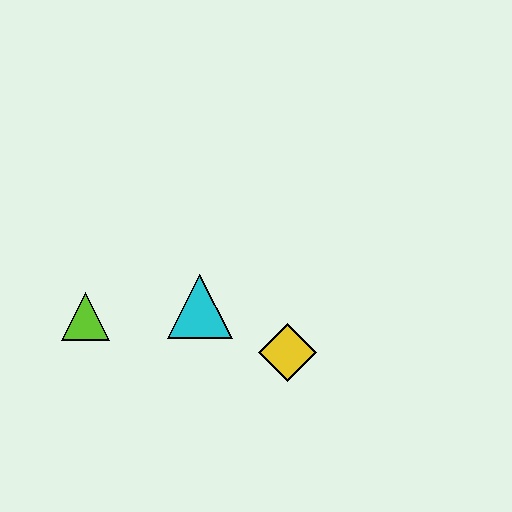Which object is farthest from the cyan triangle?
The lime triangle is farthest from the cyan triangle.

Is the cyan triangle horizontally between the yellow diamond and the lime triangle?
Yes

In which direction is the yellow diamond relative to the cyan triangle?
The yellow diamond is to the right of the cyan triangle.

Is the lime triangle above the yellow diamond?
Yes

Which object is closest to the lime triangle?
The cyan triangle is closest to the lime triangle.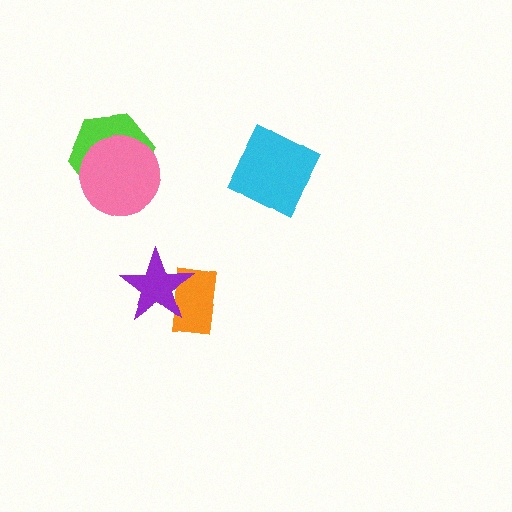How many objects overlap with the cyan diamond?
0 objects overlap with the cyan diamond.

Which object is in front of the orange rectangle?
The purple star is in front of the orange rectangle.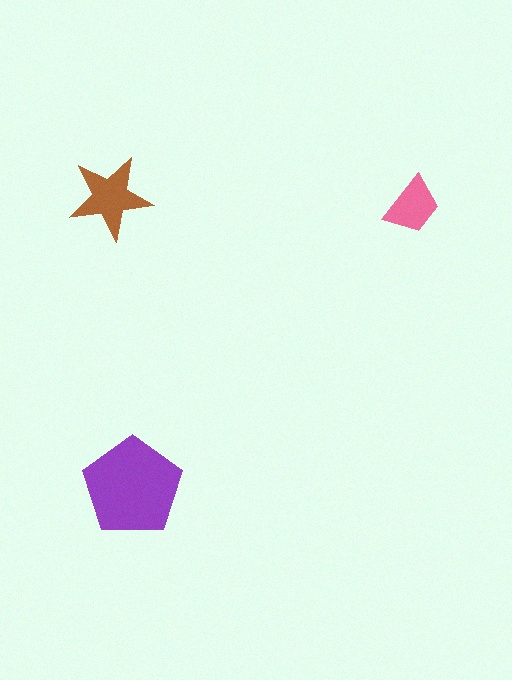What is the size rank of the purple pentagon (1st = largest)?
1st.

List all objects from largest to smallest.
The purple pentagon, the brown star, the pink trapezoid.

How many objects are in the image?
There are 3 objects in the image.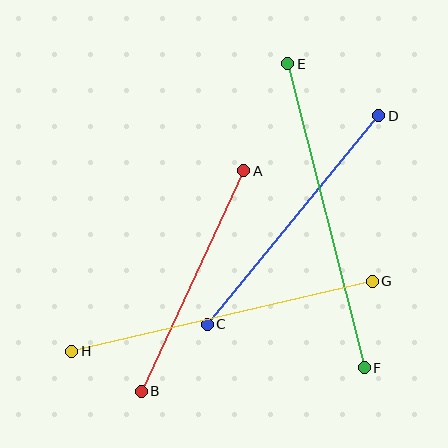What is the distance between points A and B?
The distance is approximately 243 pixels.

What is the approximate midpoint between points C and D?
The midpoint is at approximately (293, 220) pixels.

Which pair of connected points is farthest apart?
Points E and F are farthest apart.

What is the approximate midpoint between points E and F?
The midpoint is at approximately (326, 216) pixels.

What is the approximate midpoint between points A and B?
The midpoint is at approximately (192, 281) pixels.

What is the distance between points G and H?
The distance is approximately 308 pixels.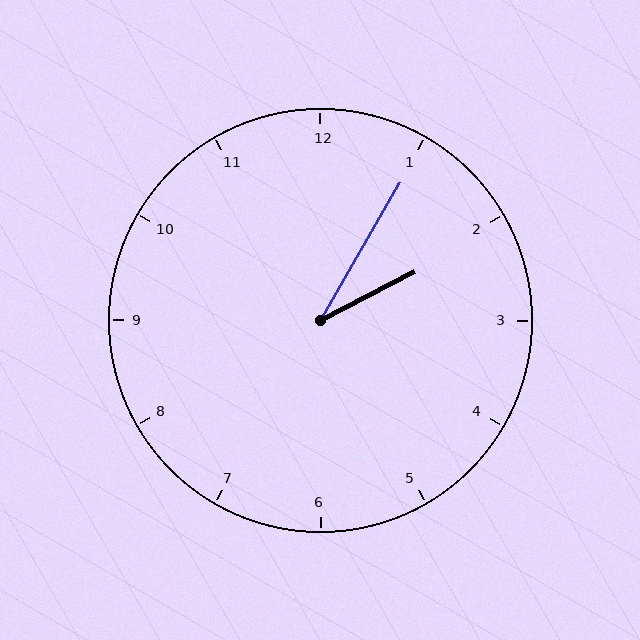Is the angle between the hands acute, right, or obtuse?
It is acute.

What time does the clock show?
2:05.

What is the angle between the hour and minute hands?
Approximately 32 degrees.